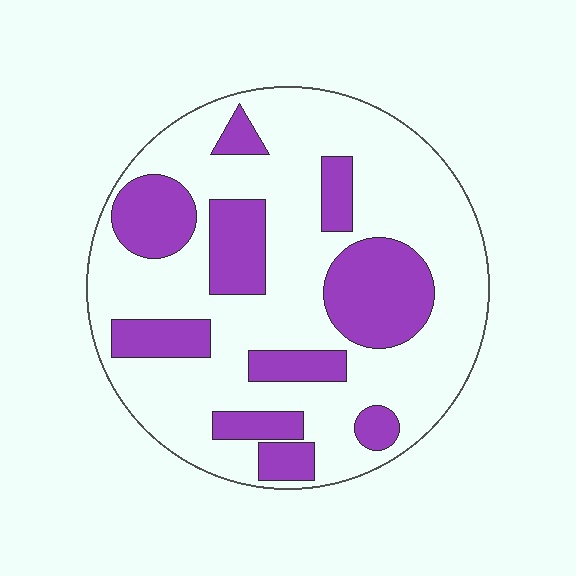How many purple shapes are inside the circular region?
10.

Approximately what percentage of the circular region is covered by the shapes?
Approximately 30%.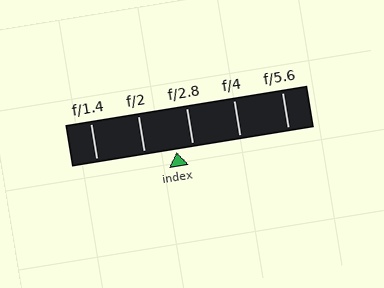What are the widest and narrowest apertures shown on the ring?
The widest aperture shown is f/1.4 and the narrowest is f/5.6.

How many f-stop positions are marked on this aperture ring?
There are 5 f-stop positions marked.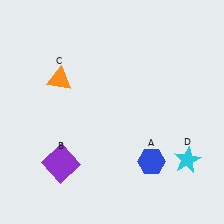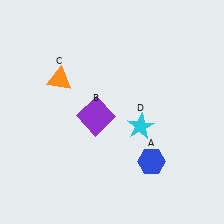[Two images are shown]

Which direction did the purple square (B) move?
The purple square (B) moved up.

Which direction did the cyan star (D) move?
The cyan star (D) moved left.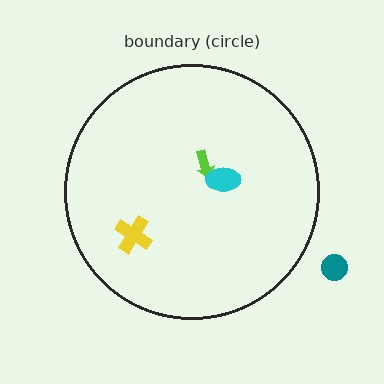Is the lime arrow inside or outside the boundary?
Inside.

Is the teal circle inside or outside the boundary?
Outside.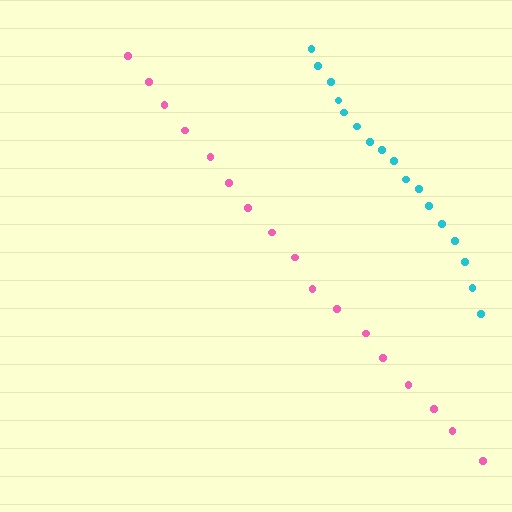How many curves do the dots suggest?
There are 2 distinct paths.